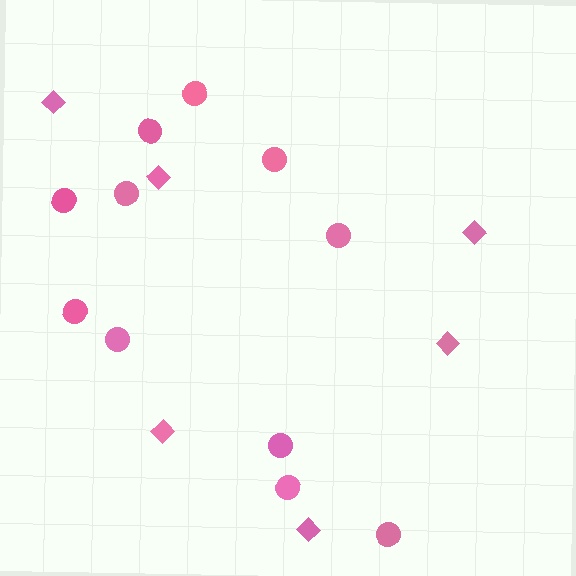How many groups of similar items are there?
There are 2 groups: one group of circles (11) and one group of diamonds (6).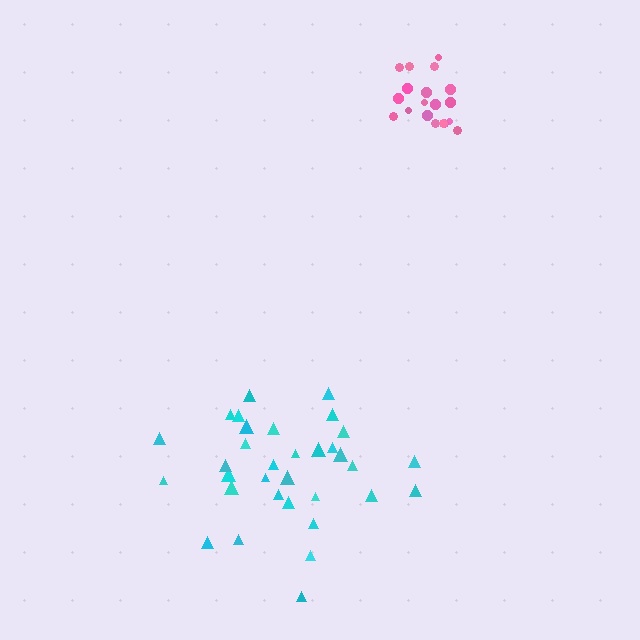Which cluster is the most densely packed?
Pink.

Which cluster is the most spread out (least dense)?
Cyan.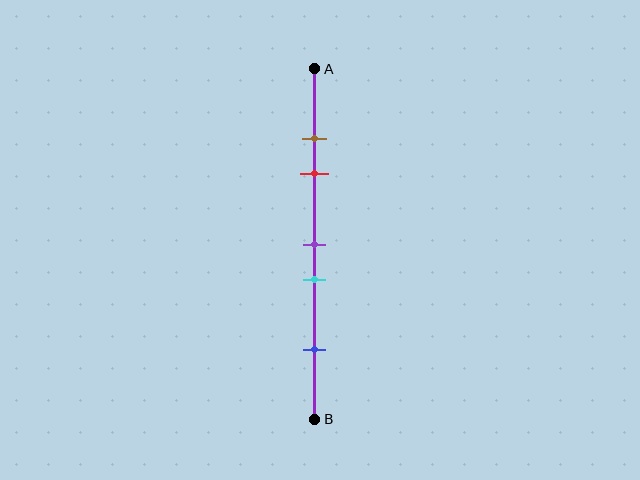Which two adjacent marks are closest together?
The brown and red marks are the closest adjacent pair.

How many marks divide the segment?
There are 5 marks dividing the segment.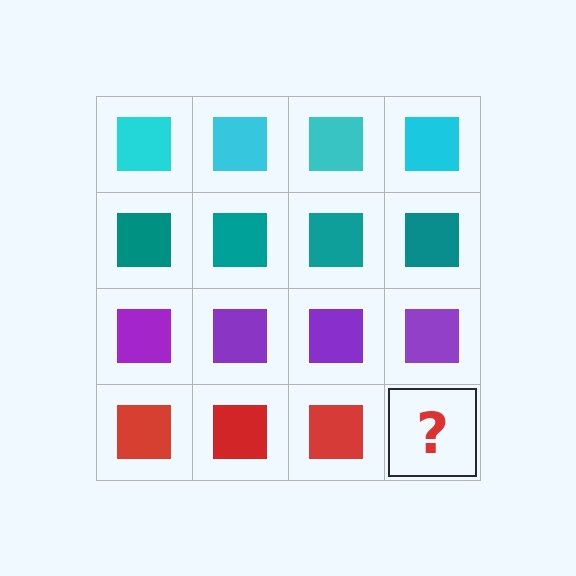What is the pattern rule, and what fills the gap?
The rule is that each row has a consistent color. The gap should be filled with a red square.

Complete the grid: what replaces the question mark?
The question mark should be replaced with a red square.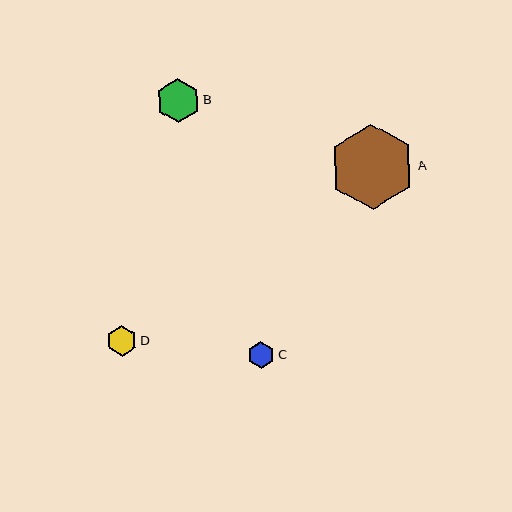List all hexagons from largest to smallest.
From largest to smallest: A, B, D, C.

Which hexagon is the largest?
Hexagon A is the largest with a size of approximately 85 pixels.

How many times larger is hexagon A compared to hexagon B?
Hexagon A is approximately 1.9 times the size of hexagon B.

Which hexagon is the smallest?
Hexagon C is the smallest with a size of approximately 27 pixels.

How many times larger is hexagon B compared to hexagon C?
Hexagon B is approximately 1.7 times the size of hexagon C.